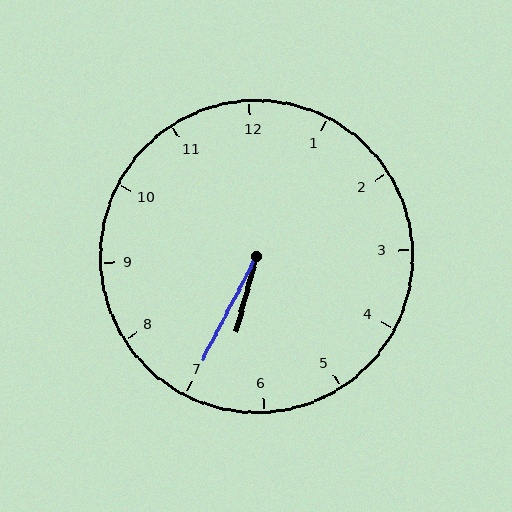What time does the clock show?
6:35.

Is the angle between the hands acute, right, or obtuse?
It is acute.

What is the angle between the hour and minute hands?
Approximately 12 degrees.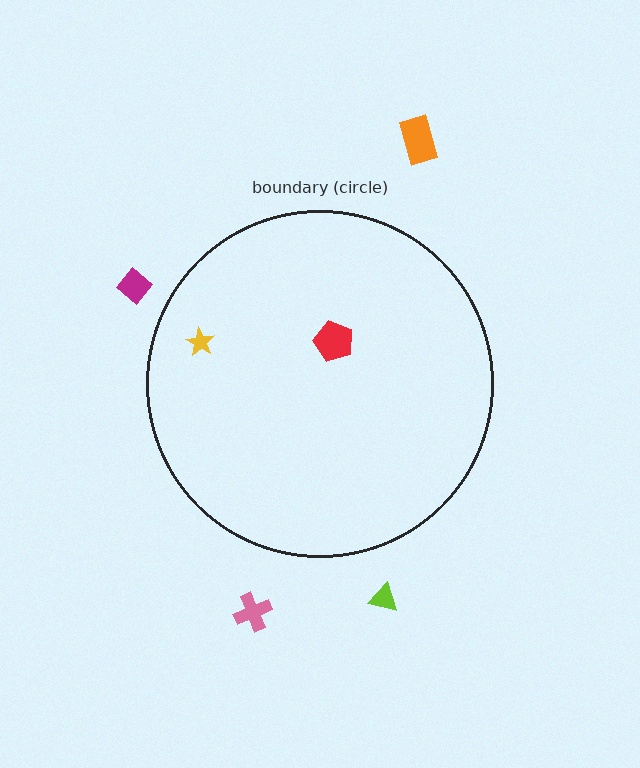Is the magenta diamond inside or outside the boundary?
Outside.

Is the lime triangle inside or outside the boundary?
Outside.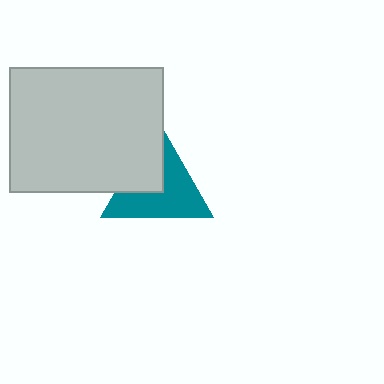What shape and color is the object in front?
The object in front is a light gray rectangle.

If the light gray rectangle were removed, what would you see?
You would see the complete teal triangle.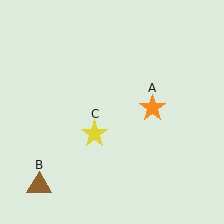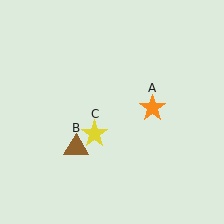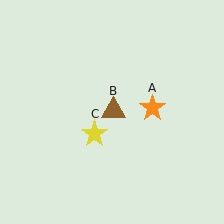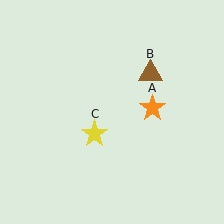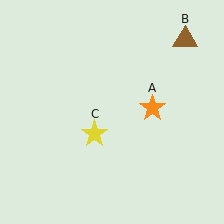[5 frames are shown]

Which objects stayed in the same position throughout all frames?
Orange star (object A) and yellow star (object C) remained stationary.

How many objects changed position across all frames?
1 object changed position: brown triangle (object B).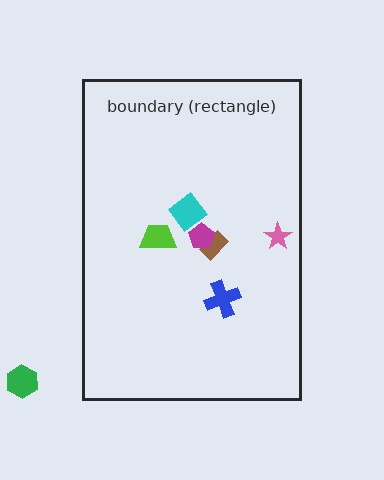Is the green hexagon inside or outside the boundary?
Outside.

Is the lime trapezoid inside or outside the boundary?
Inside.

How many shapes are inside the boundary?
6 inside, 1 outside.